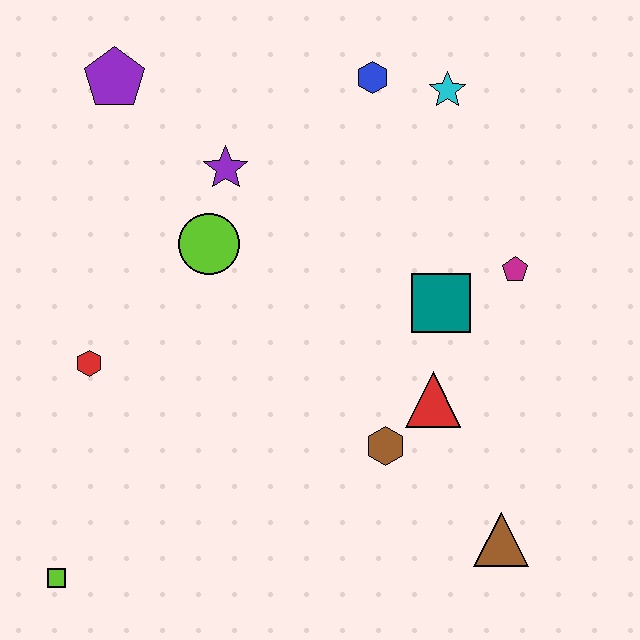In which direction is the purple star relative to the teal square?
The purple star is to the left of the teal square.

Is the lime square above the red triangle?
No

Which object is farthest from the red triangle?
The purple pentagon is farthest from the red triangle.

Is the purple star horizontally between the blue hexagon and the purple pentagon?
Yes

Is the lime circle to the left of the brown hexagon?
Yes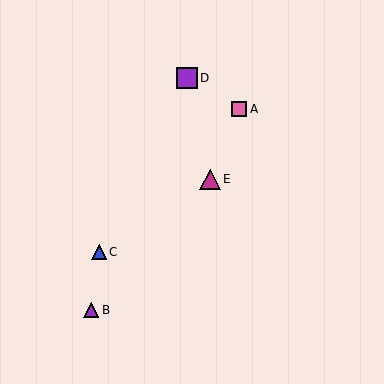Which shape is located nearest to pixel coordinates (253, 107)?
The pink square (labeled A) at (239, 109) is nearest to that location.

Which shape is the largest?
The purple square (labeled D) is the largest.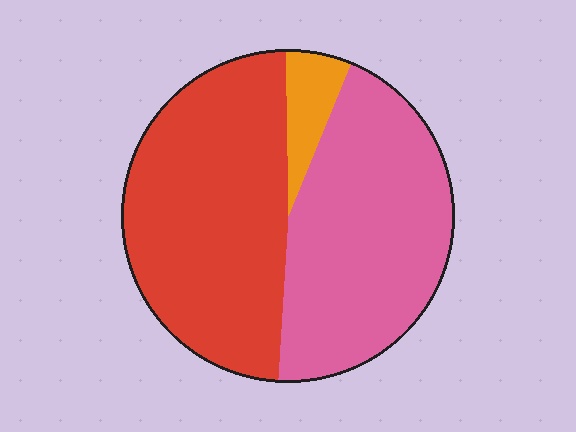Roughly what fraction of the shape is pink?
Pink covers 45% of the shape.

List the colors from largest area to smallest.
From largest to smallest: red, pink, orange.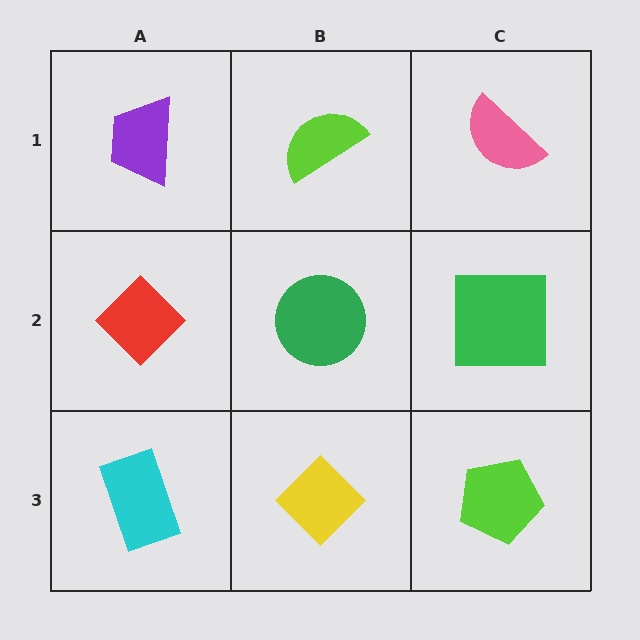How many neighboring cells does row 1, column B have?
3.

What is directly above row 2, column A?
A purple trapezoid.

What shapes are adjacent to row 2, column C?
A pink semicircle (row 1, column C), a lime pentagon (row 3, column C), a green circle (row 2, column B).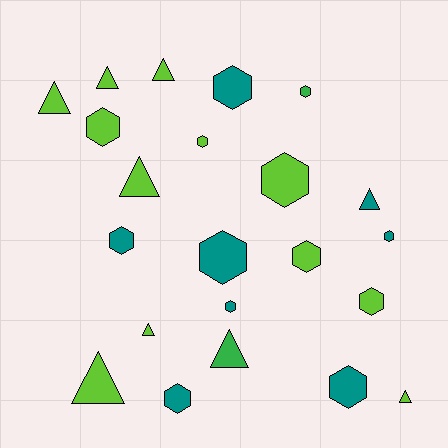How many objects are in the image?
There are 22 objects.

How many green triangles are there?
There is 1 green triangle.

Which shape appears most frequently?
Hexagon, with 13 objects.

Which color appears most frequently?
Lime, with 12 objects.